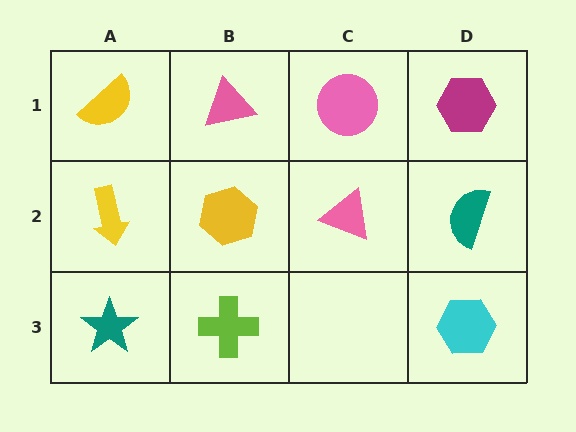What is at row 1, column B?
A pink triangle.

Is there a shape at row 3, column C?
No, that cell is empty.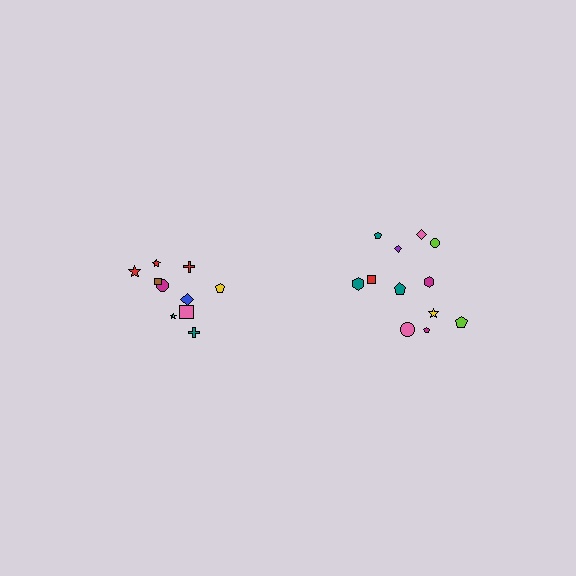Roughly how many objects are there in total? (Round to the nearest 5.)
Roughly 20 objects in total.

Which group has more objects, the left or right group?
The right group.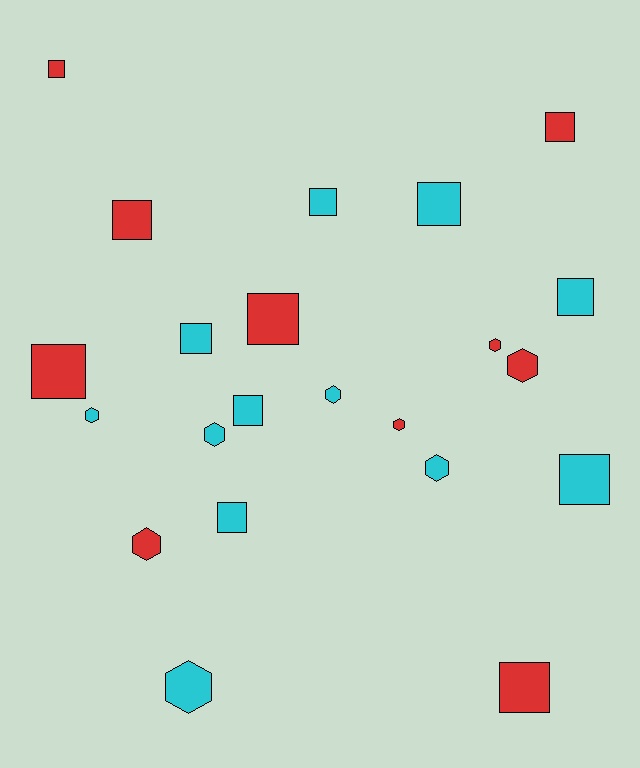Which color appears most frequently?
Cyan, with 12 objects.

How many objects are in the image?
There are 22 objects.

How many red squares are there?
There are 6 red squares.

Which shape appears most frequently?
Square, with 13 objects.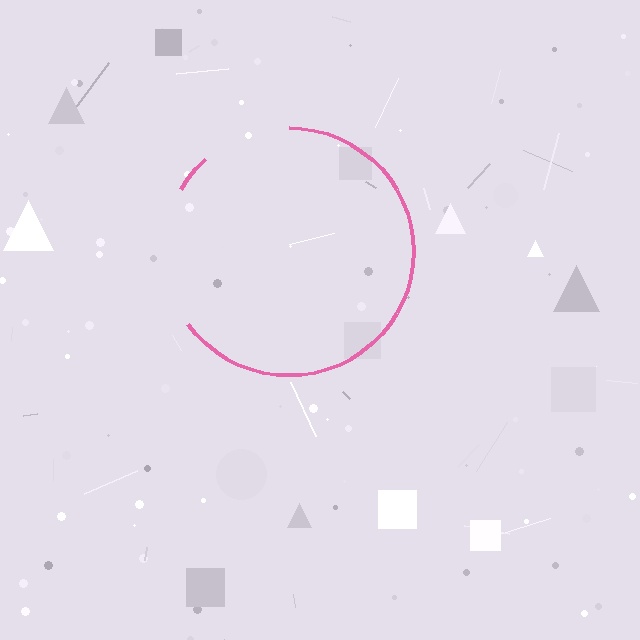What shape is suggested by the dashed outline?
The dashed outline suggests a circle.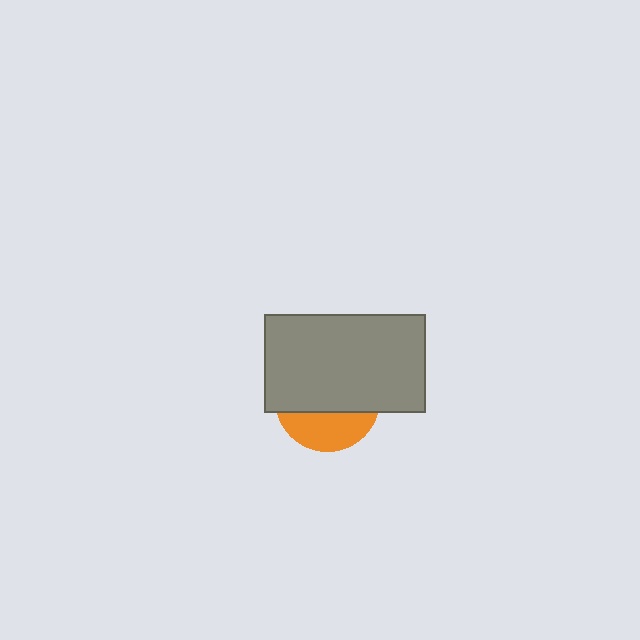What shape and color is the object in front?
The object in front is a gray rectangle.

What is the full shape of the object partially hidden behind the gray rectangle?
The partially hidden object is an orange circle.